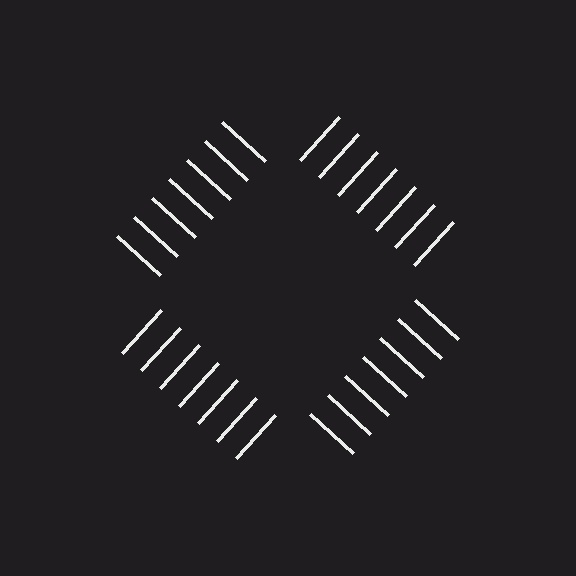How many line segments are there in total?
28 — 7 along each of the 4 edges.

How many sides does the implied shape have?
4 sides — the line-ends trace a square.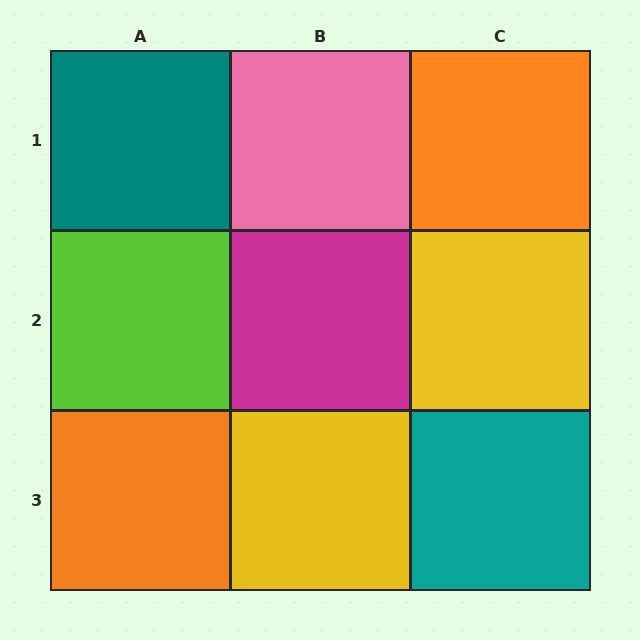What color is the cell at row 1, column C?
Orange.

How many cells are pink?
1 cell is pink.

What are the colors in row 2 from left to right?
Lime, magenta, yellow.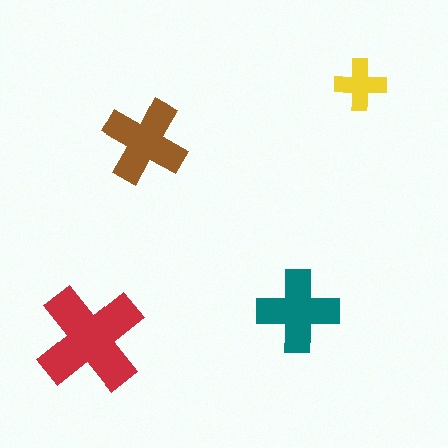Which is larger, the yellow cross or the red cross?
The red one.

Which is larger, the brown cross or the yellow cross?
The brown one.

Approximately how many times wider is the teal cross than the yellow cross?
About 1.5 times wider.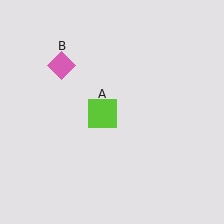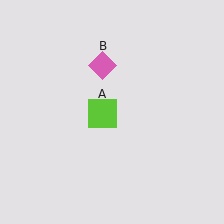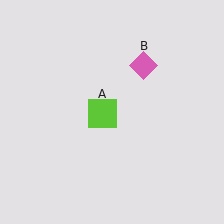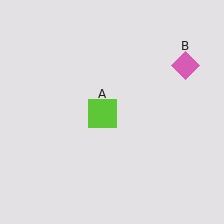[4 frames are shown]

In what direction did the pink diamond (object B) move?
The pink diamond (object B) moved right.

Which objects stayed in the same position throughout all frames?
Lime square (object A) remained stationary.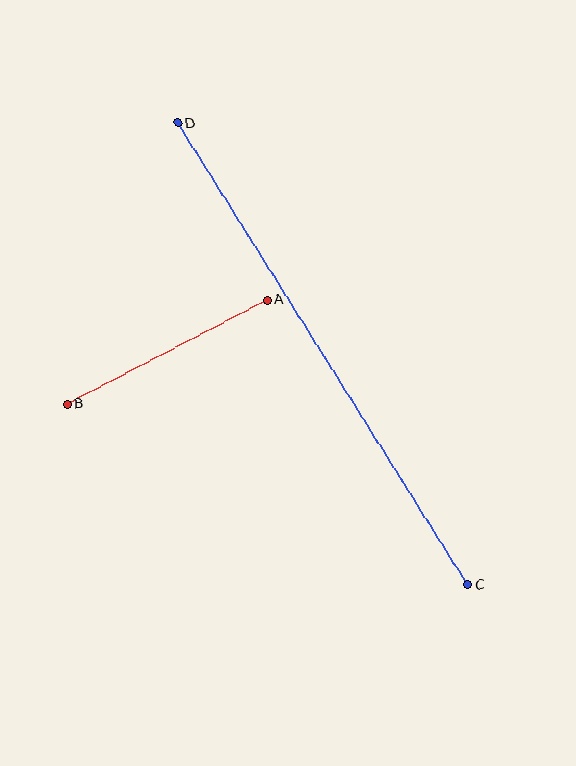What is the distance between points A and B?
The distance is approximately 225 pixels.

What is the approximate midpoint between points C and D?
The midpoint is at approximately (323, 354) pixels.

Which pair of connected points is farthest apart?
Points C and D are farthest apart.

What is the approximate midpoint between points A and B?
The midpoint is at approximately (167, 352) pixels.